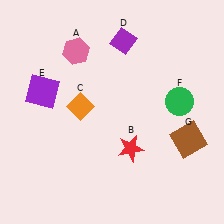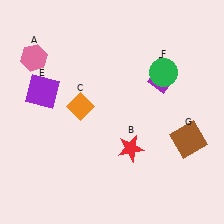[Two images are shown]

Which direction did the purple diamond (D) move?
The purple diamond (D) moved right.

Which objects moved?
The objects that moved are: the pink hexagon (A), the purple diamond (D), the green circle (F).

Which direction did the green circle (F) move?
The green circle (F) moved up.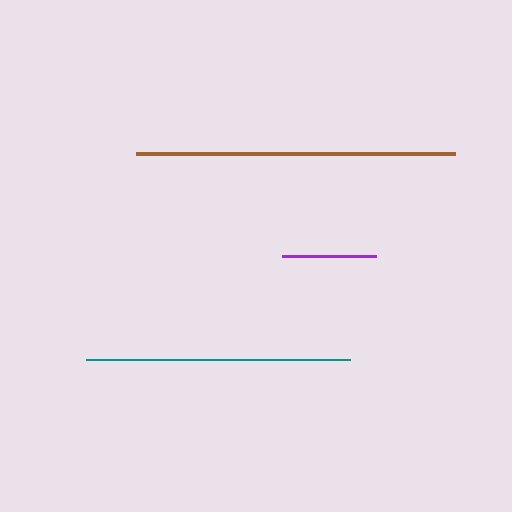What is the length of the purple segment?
The purple segment is approximately 94 pixels long.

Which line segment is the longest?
The brown line is the longest at approximately 320 pixels.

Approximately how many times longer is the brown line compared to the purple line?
The brown line is approximately 3.4 times the length of the purple line.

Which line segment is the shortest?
The purple line is the shortest at approximately 94 pixels.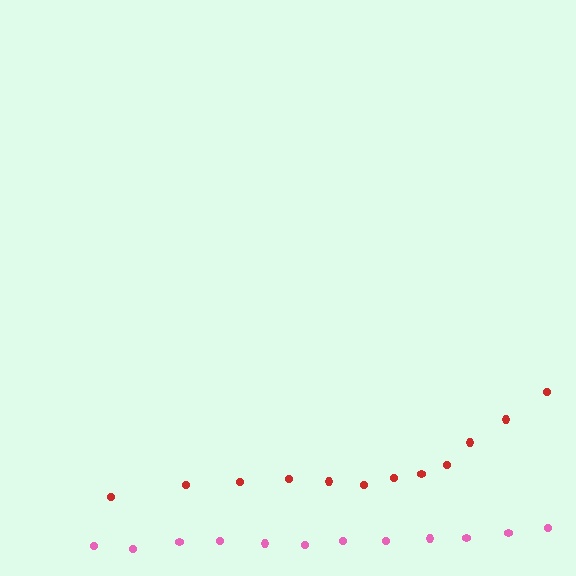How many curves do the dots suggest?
There are 2 distinct paths.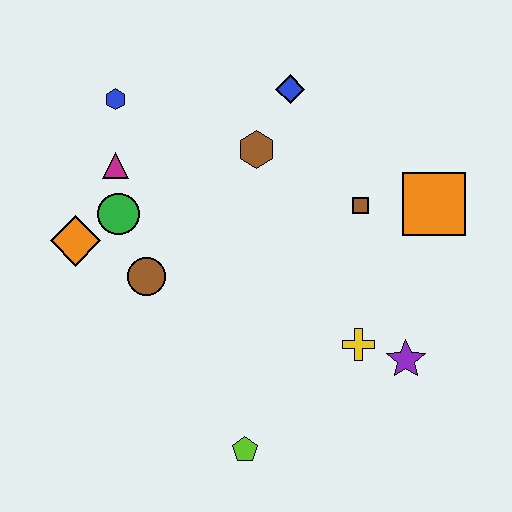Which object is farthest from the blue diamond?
The lime pentagon is farthest from the blue diamond.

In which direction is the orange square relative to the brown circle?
The orange square is to the right of the brown circle.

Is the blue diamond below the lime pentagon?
No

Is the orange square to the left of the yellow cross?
No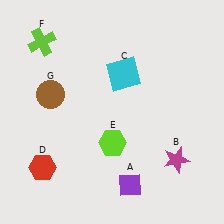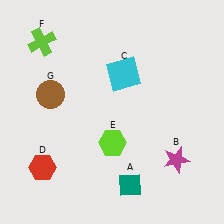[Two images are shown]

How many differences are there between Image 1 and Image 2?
There is 1 difference between the two images.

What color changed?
The diamond (A) changed from purple in Image 1 to teal in Image 2.